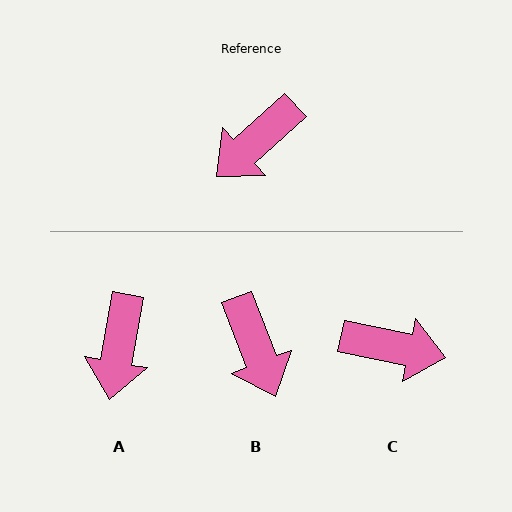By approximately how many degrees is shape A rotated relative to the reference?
Approximately 38 degrees counter-clockwise.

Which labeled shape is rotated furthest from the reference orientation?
C, about 126 degrees away.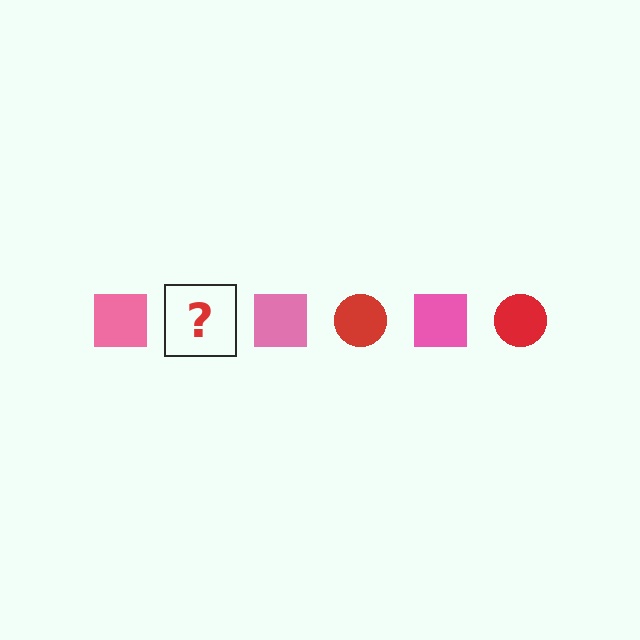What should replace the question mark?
The question mark should be replaced with a red circle.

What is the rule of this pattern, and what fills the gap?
The rule is that the pattern alternates between pink square and red circle. The gap should be filled with a red circle.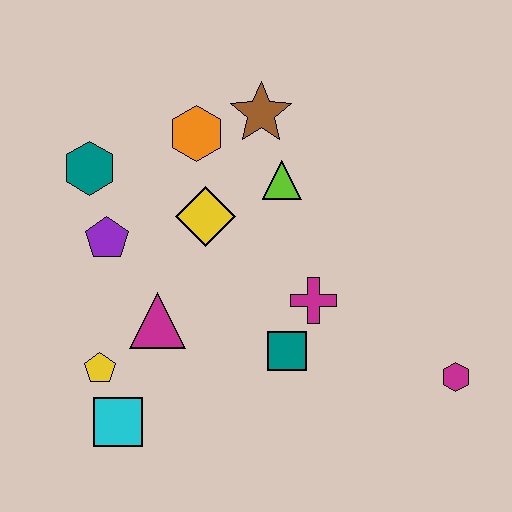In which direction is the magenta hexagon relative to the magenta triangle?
The magenta hexagon is to the right of the magenta triangle.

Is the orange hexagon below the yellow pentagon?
No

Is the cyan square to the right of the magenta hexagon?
No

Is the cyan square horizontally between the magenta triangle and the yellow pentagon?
Yes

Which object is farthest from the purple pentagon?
The magenta hexagon is farthest from the purple pentagon.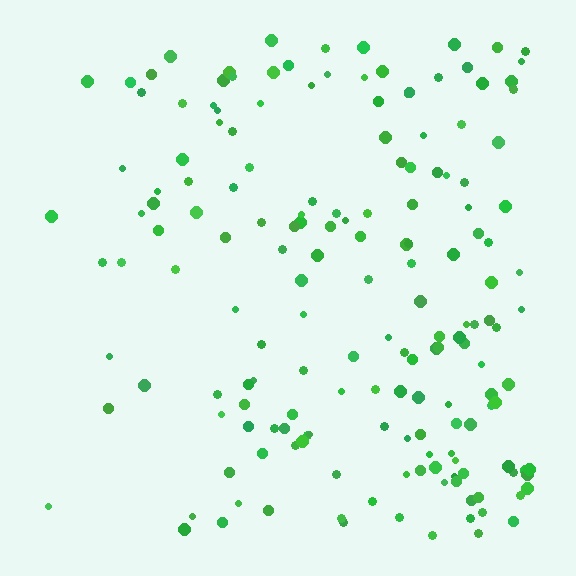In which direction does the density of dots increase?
From left to right, with the right side densest.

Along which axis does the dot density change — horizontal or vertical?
Horizontal.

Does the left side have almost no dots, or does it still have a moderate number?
Still a moderate number, just noticeably fewer than the right.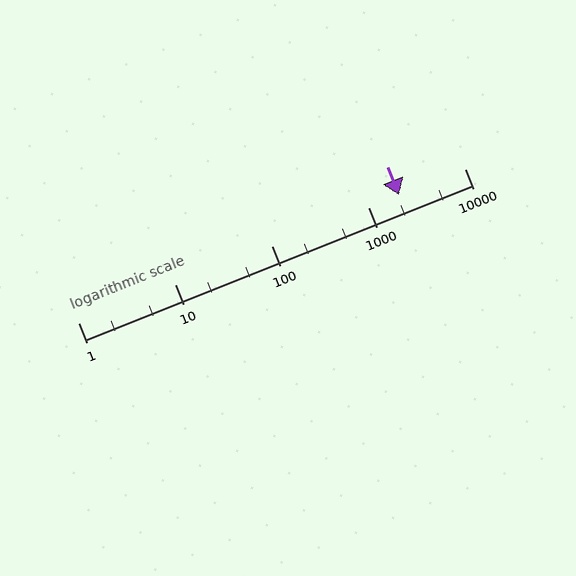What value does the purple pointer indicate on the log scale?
The pointer indicates approximately 2100.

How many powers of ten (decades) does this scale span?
The scale spans 4 decades, from 1 to 10000.